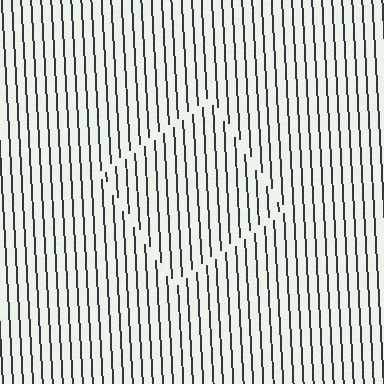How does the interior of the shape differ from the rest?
The interior of the shape contains the same grating, shifted by half a period — the contour is defined by the phase discontinuity where line-ends from the inner and outer gratings abut.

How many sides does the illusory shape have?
4 sides — the line-ends trace a square.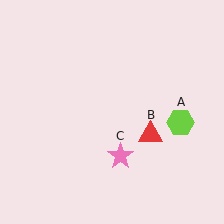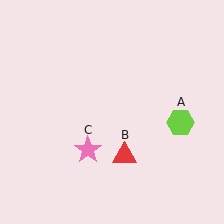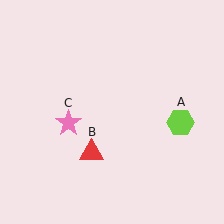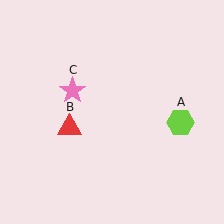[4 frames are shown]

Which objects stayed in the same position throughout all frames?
Lime hexagon (object A) remained stationary.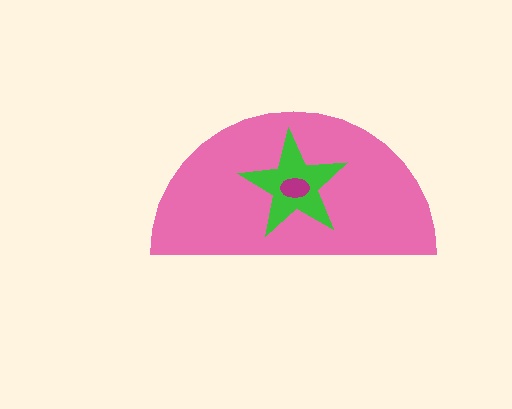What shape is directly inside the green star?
The magenta ellipse.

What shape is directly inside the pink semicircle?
The green star.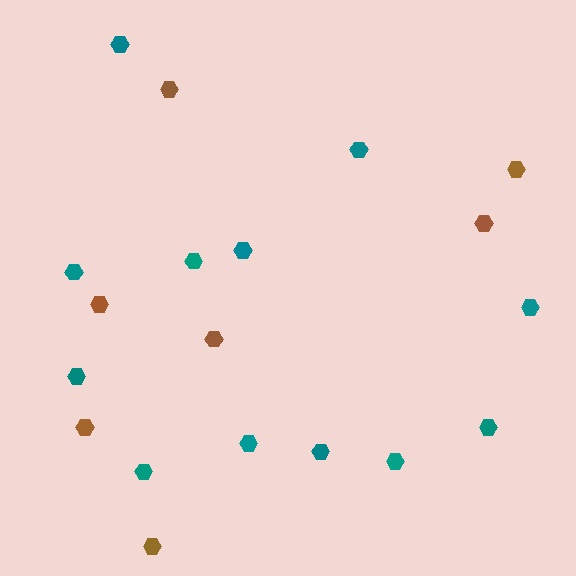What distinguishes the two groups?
There are 2 groups: one group of teal hexagons (12) and one group of brown hexagons (7).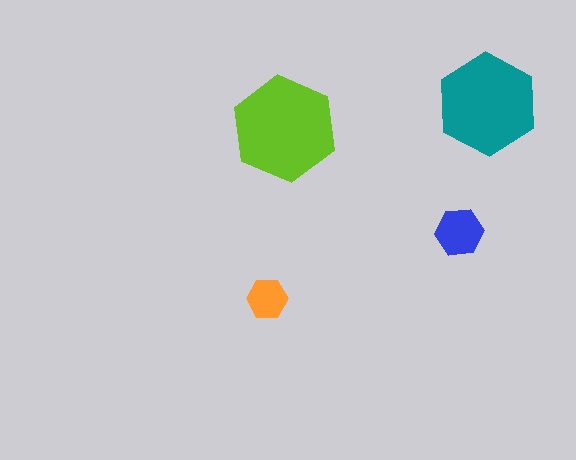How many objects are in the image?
There are 4 objects in the image.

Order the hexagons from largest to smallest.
the lime one, the teal one, the blue one, the orange one.